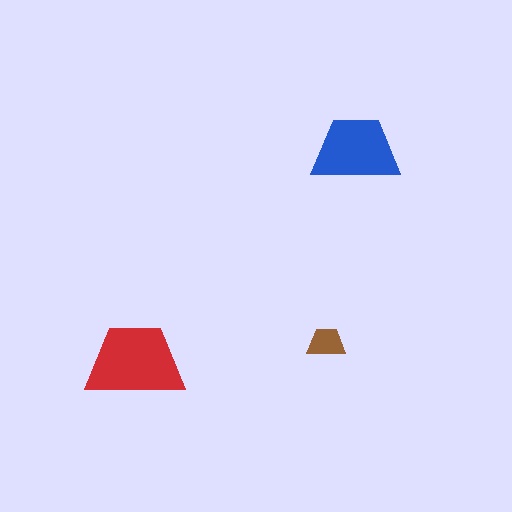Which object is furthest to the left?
The red trapezoid is leftmost.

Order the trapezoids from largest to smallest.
the red one, the blue one, the brown one.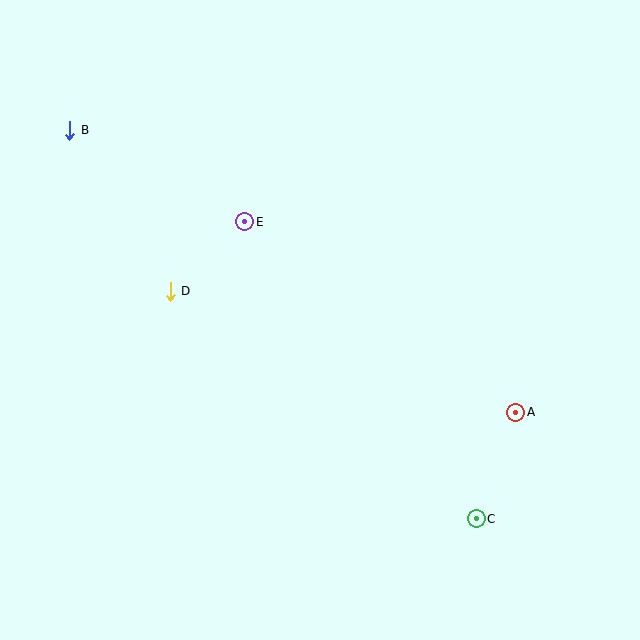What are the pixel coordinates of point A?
Point A is at (516, 412).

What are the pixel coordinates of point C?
Point C is at (476, 519).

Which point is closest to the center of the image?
Point E at (245, 222) is closest to the center.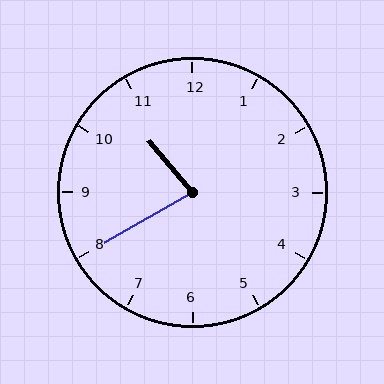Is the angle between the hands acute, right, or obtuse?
It is acute.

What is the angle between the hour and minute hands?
Approximately 80 degrees.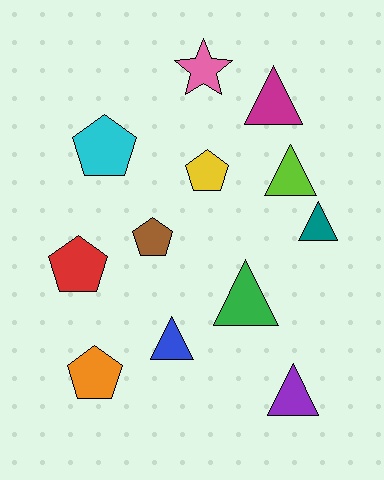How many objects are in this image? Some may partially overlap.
There are 12 objects.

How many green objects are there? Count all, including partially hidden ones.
There is 1 green object.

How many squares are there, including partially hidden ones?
There are no squares.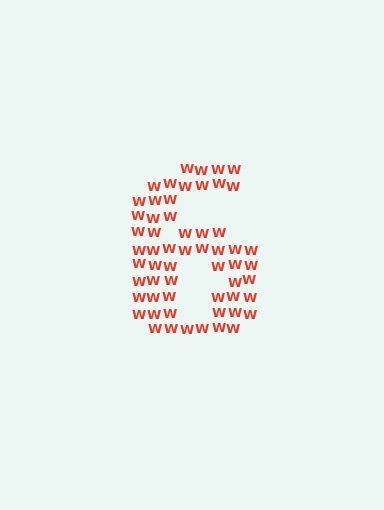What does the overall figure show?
The overall figure shows the digit 6.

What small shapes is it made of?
It is made of small letter W's.